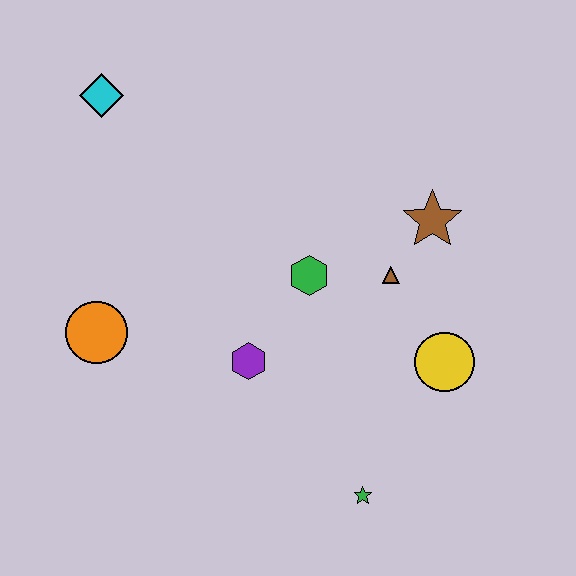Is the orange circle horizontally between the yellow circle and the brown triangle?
No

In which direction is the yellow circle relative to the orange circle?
The yellow circle is to the right of the orange circle.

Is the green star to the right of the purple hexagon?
Yes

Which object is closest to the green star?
The yellow circle is closest to the green star.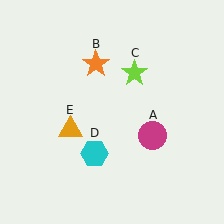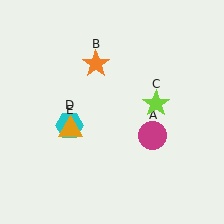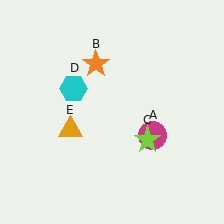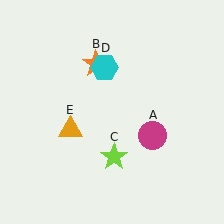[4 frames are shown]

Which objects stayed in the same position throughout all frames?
Magenta circle (object A) and orange star (object B) and orange triangle (object E) remained stationary.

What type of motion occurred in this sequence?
The lime star (object C), cyan hexagon (object D) rotated clockwise around the center of the scene.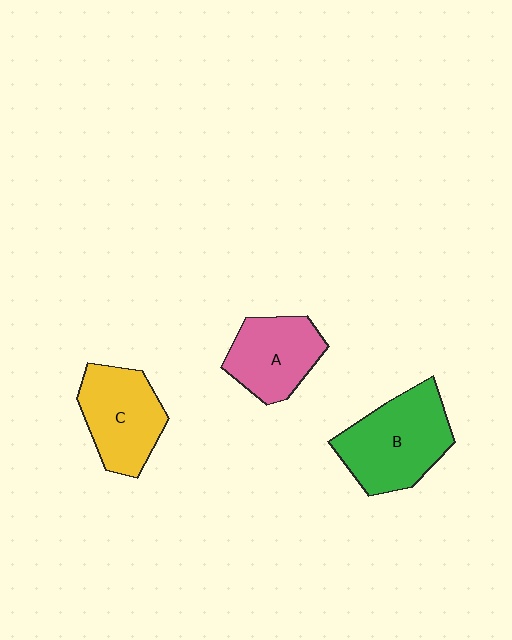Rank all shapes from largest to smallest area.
From largest to smallest: B (green), C (yellow), A (pink).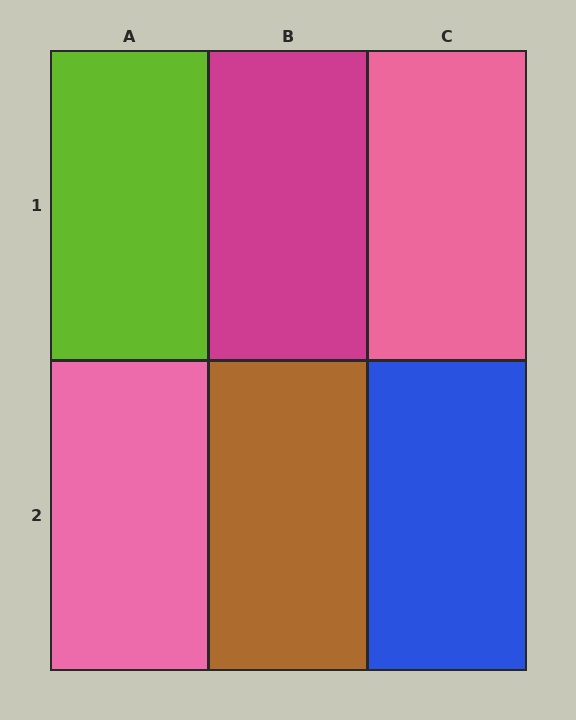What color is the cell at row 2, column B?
Brown.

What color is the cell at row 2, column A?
Pink.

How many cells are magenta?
1 cell is magenta.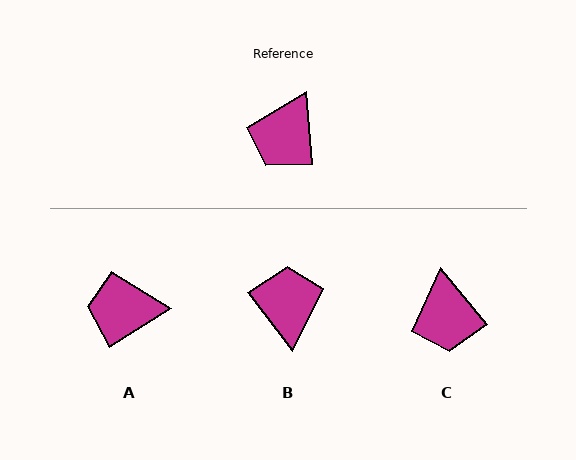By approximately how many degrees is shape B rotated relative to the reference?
Approximately 147 degrees clockwise.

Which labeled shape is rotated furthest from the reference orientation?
B, about 147 degrees away.